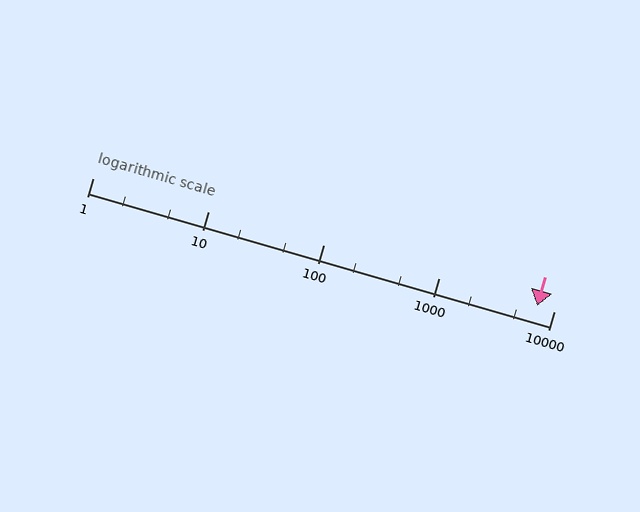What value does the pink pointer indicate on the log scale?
The pointer indicates approximately 7200.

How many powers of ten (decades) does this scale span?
The scale spans 4 decades, from 1 to 10000.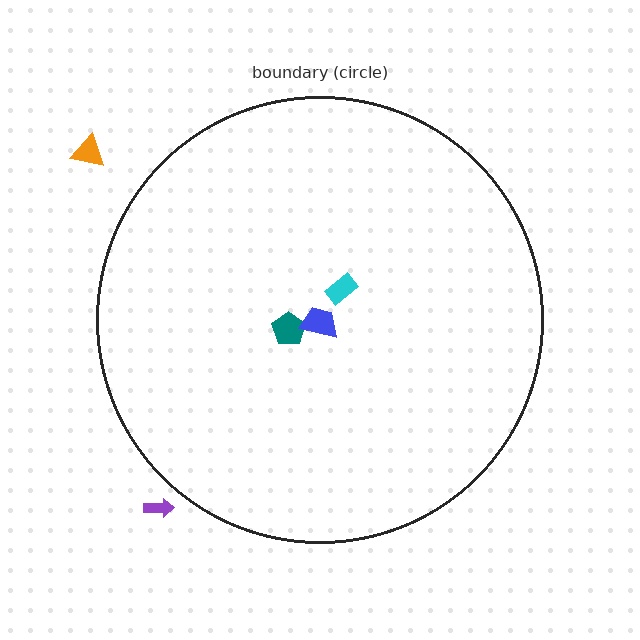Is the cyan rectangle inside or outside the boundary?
Inside.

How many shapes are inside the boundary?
3 inside, 2 outside.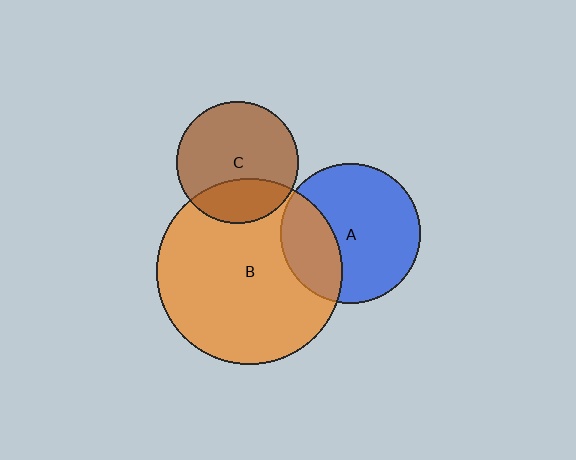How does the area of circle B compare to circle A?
Approximately 1.8 times.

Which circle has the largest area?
Circle B (orange).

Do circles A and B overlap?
Yes.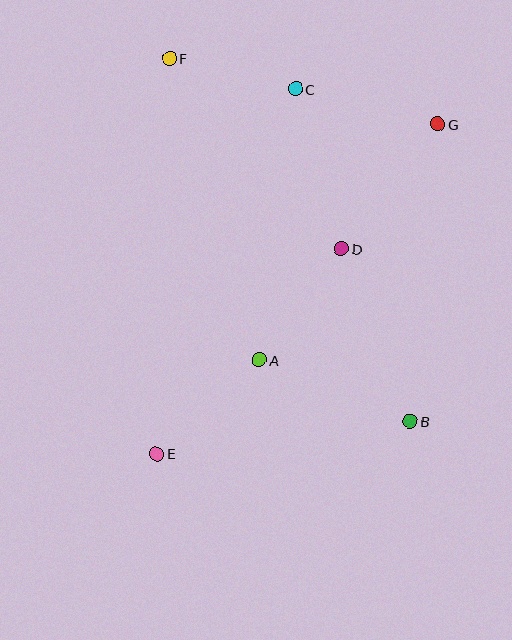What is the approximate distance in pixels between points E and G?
The distance between E and G is approximately 433 pixels.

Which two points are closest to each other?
Points C and F are closest to each other.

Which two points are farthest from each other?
Points B and F are farthest from each other.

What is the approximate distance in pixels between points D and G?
The distance between D and G is approximately 158 pixels.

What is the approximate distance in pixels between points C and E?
The distance between C and E is approximately 390 pixels.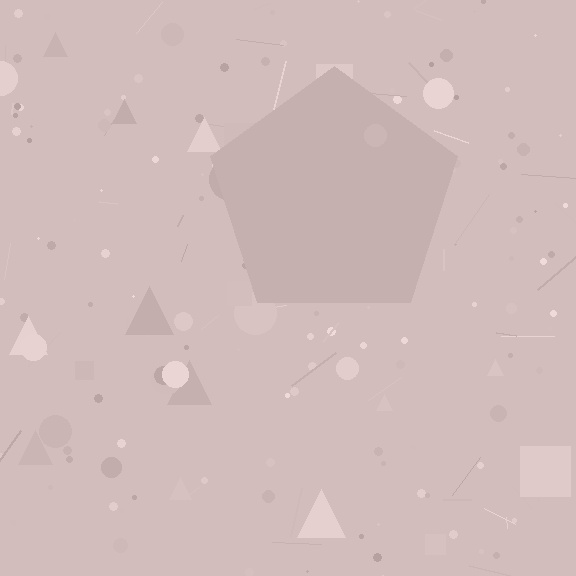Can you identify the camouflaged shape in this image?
The camouflaged shape is a pentagon.